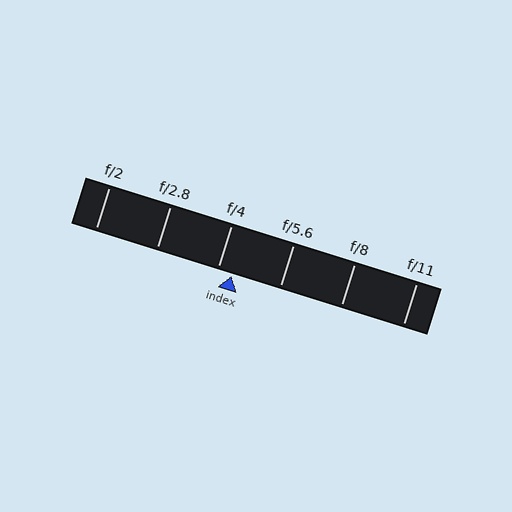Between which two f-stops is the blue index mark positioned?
The index mark is between f/4 and f/5.6.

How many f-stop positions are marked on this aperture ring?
There are 6 f-stop positions marked.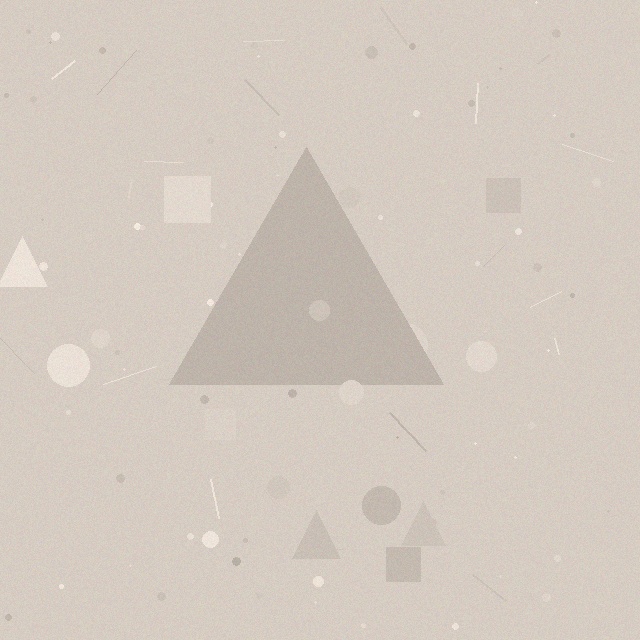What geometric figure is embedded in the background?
A triangle is embedded in the background.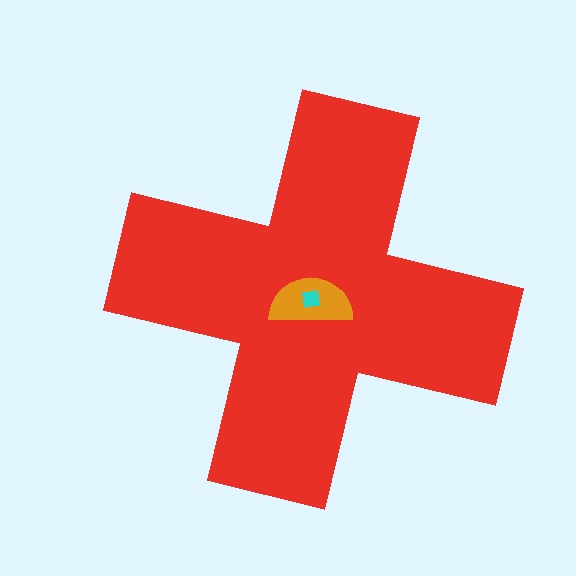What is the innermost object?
The cyan square.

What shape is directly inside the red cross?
The orange semicircle.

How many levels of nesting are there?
3.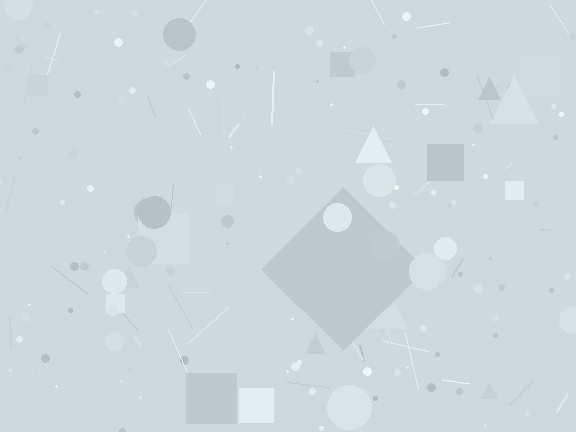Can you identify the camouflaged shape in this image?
The camouflaged shape is a diamond.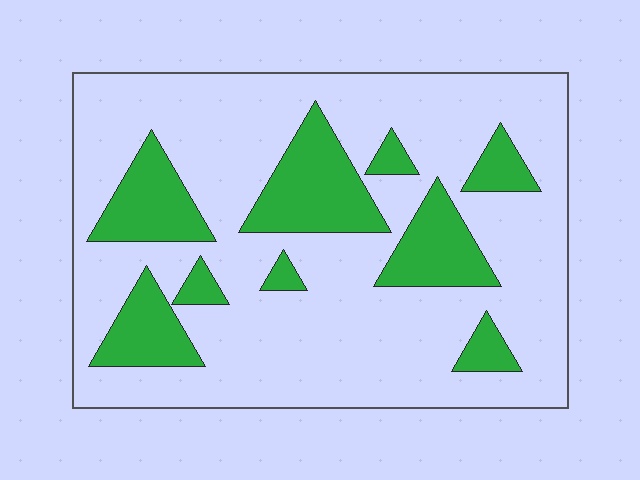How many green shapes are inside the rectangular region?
9.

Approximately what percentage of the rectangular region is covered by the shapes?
Approximately 25%.